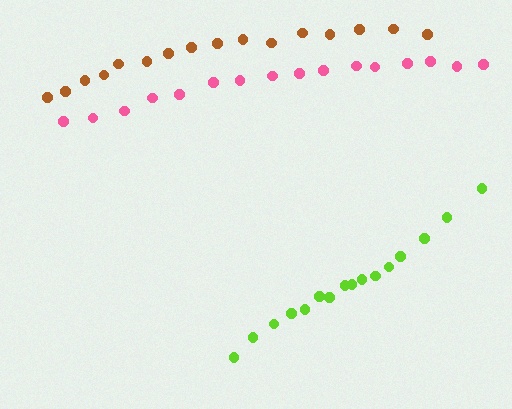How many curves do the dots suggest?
There are 3 distinct paths.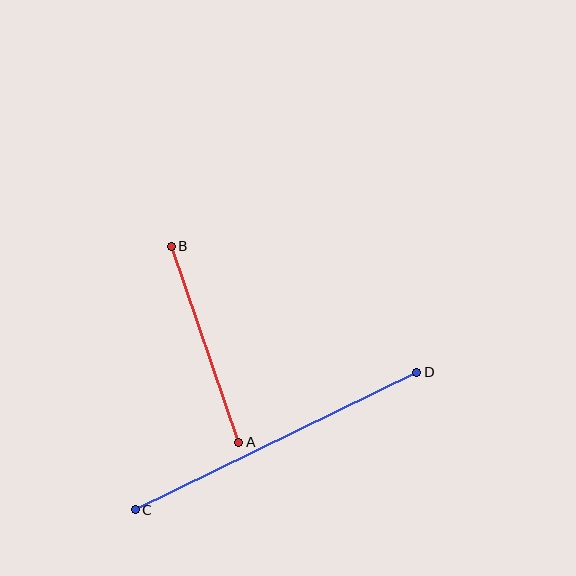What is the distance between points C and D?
The distance is approximately 314 pixels.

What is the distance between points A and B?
The distance is approximately 207 pixels.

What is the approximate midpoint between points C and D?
The midpoint is at approximately (276, 441) pixels.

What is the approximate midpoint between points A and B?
The midpoint is at approximately (205, 344) pixels.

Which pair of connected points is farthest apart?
Points C and D are farthest apart.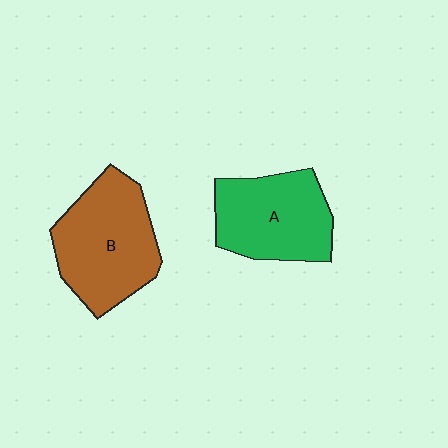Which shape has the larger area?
Shape B (brown).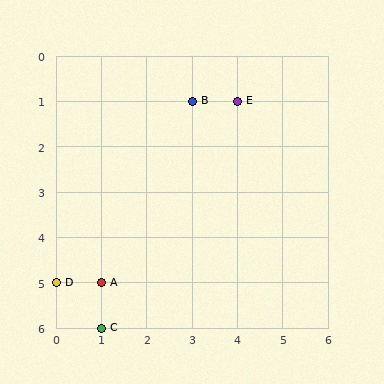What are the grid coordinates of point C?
Point C is at grid coordinates (1, 6).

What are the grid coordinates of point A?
Point A is at grid coordinates (1, 5).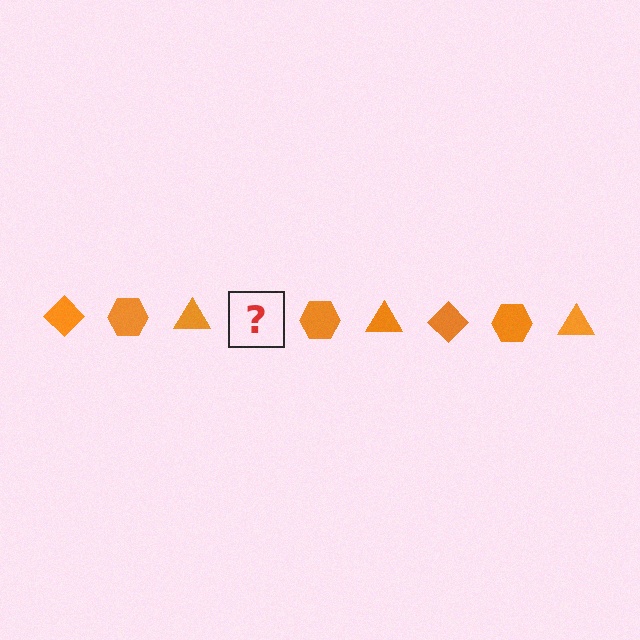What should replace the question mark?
The question mark should be replaced with an orange diamond.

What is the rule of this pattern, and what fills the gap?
The rule is that the pattern cycles through diamond, hexagon, triangle shapes in orange. The gap should be filled with an orange diamond.